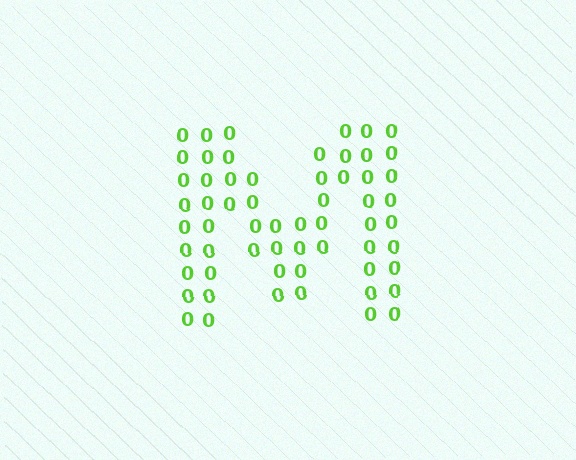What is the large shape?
The large shape is the letter M.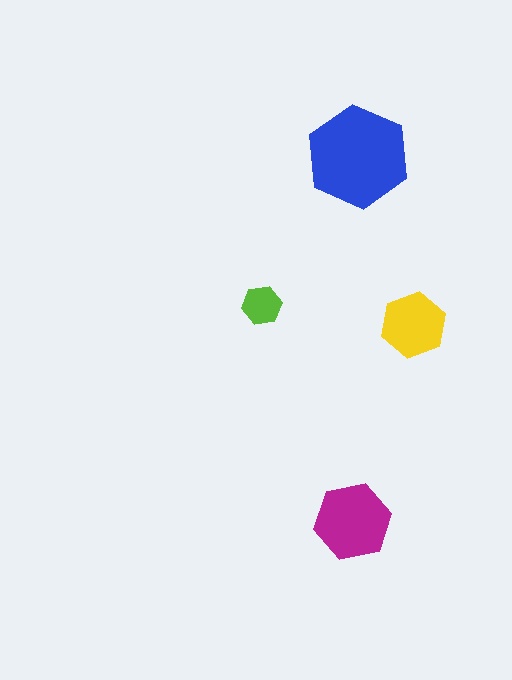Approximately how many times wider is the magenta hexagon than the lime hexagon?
About 2 times wider.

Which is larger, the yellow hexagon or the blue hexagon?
The blue one.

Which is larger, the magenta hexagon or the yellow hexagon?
The magenta one.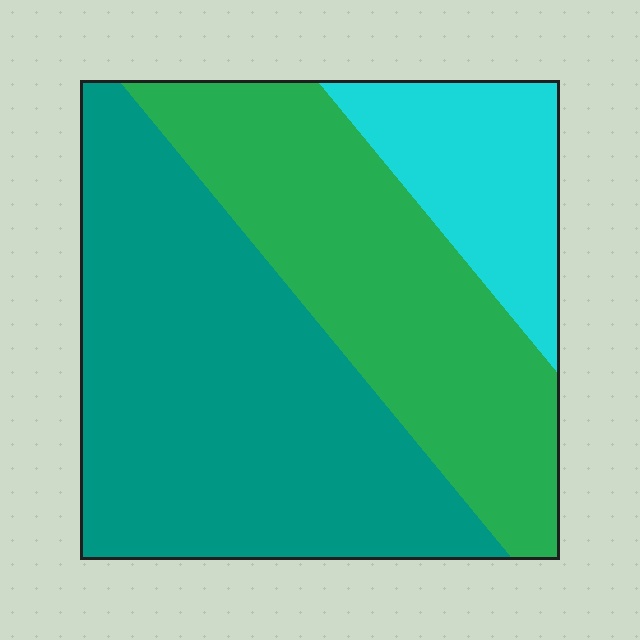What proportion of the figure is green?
Green takes up between a third and a half of the figure.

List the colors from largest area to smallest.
From largest to smallest: teal, green, cyan.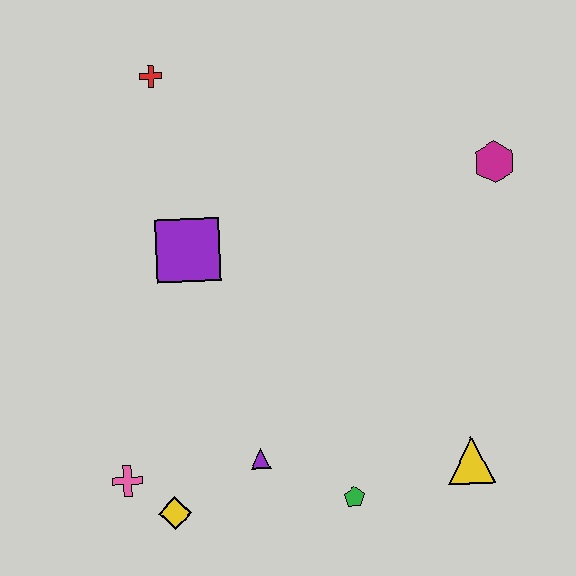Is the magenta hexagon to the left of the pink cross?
No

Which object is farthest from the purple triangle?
The red cross is farthest from the purple triangle.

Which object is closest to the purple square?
The red cross is closest to the purple square.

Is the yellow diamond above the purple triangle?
No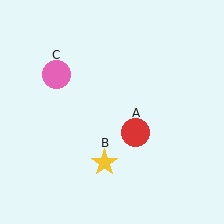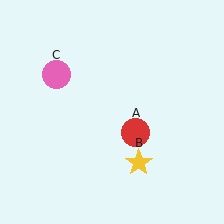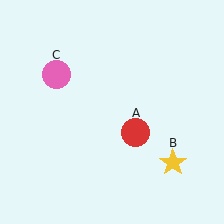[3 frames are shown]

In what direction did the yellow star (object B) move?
The yellow star (object B) moved right.